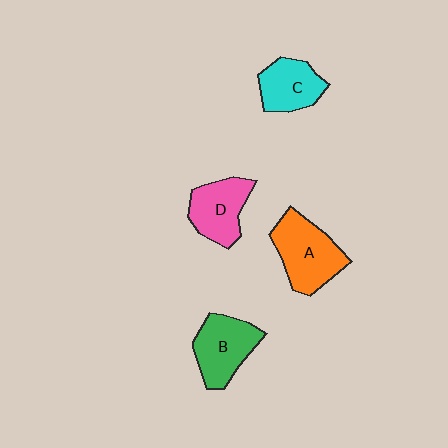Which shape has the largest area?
Shape A (orange).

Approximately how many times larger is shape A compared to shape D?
Approximately 1.3 times.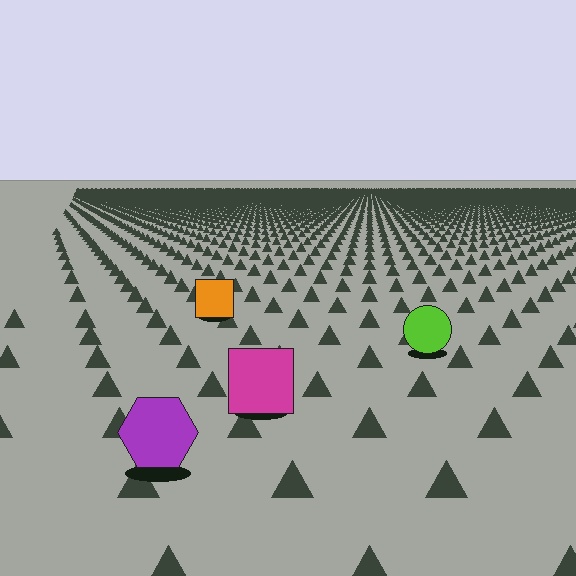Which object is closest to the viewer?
The purple hexagon is closest. The texture marks near it are larger and more spread out.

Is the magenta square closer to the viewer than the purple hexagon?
No. The purple hexagon is closer — you can tell from the texture gradient: the ground texture is coarser near it.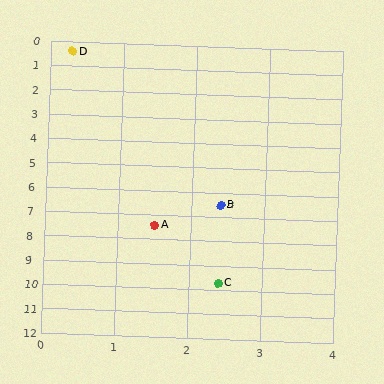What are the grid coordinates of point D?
Point D is at approximately (0.3, 0.4).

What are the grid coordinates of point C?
Point C is at approximately (2.4, 9.7).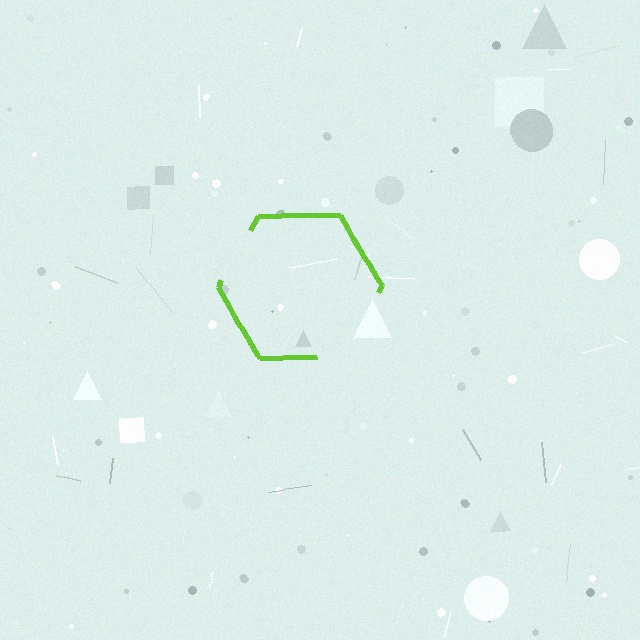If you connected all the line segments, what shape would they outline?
They would outline a hexagon.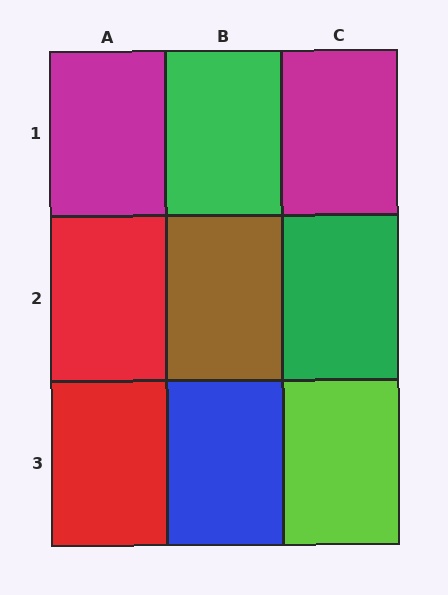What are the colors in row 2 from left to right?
Red, brown, green.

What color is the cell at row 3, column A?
Red.